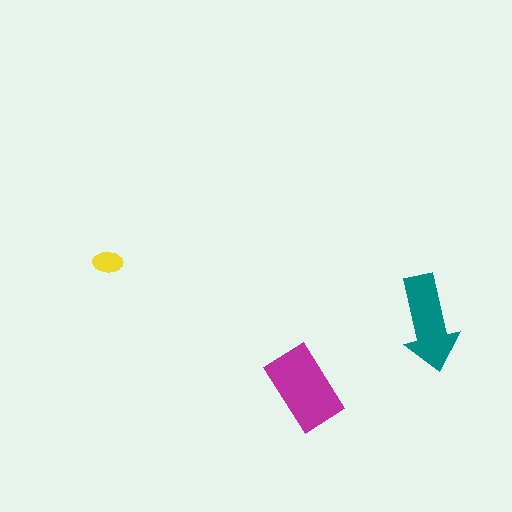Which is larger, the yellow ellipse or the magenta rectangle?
The magenta rectangle.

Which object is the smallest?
The yellow ellipse.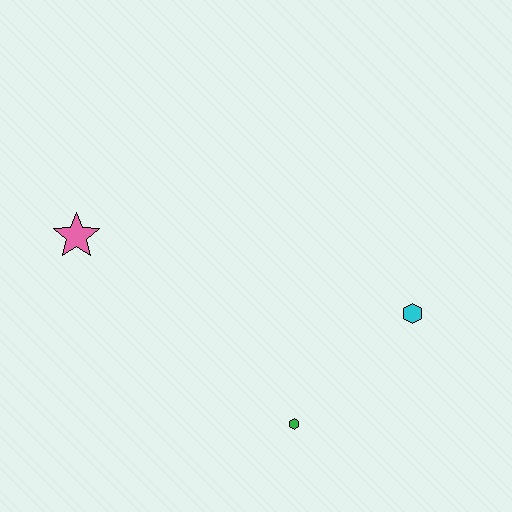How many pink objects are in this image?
There is 1 pink object.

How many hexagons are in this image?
There are 2 hexagons.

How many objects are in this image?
There are 3 objects.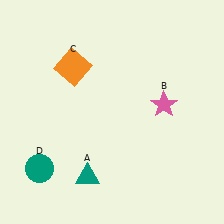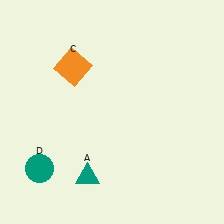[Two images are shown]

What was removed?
The pink star (B) was removed in Image 2.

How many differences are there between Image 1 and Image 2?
There is 1 difference between the two images.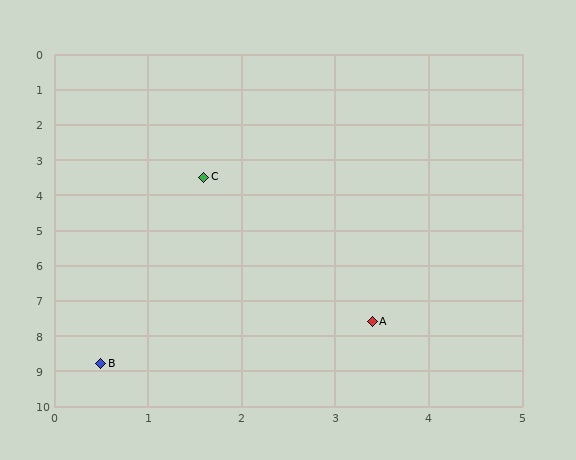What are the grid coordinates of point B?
Point B is at approximately (0.5, 8.8).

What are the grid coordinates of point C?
Point C is at approximately (1.6, 3.5).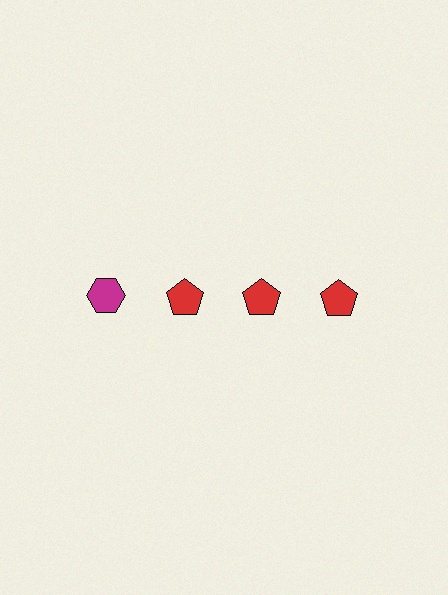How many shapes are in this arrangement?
There are 4 shapes arranged in a grid pattern.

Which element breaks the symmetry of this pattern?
The magenta hexagon in the top row, leftmost column breaks the symmetry. All other shapes are red pentagons.